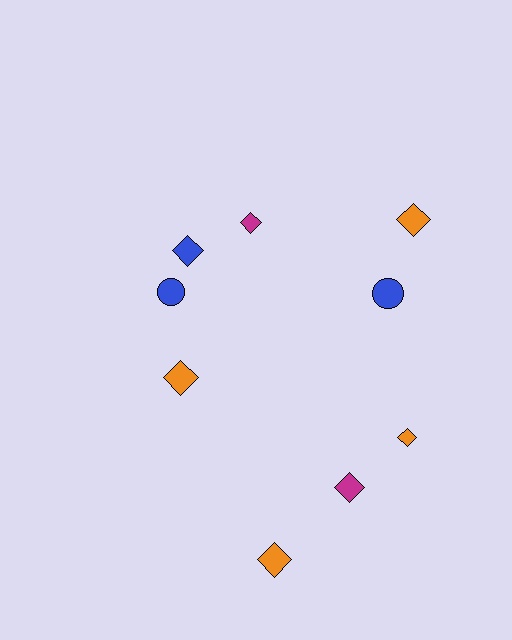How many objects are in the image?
There are 9 objects.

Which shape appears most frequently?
Diamond, with 7 objects.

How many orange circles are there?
There are no orange circles.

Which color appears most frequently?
Orange, with 4 objects.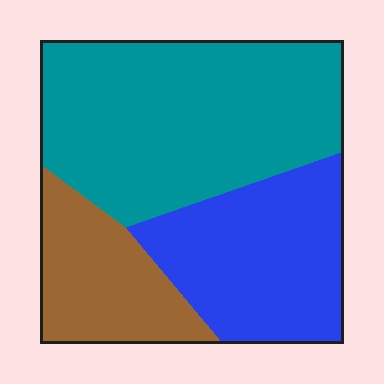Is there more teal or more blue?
Teal.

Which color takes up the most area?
Teal, at roughly 50%.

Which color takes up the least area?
Brown, at roughly 20%.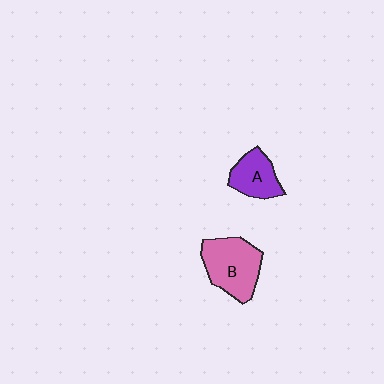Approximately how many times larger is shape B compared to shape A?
Approximately 1.6 times.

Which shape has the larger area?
Shape B (pink).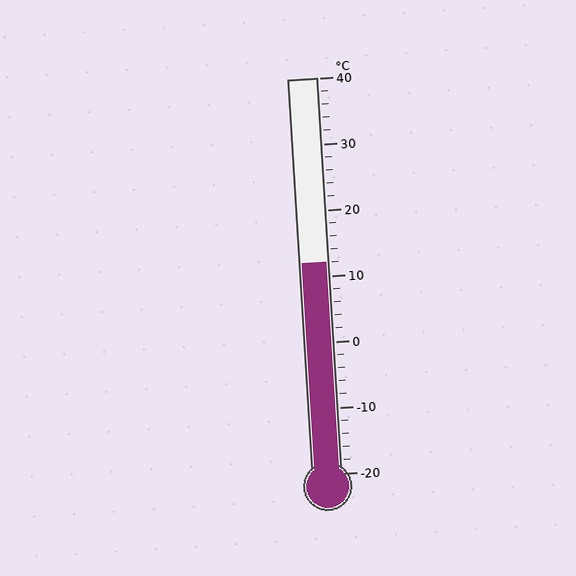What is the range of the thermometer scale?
The thermometer scale ranges from -20°C to 40°C.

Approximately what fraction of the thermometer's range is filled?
The thermometer is filled to approximately 55% of its range.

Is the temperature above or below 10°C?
The temperature is above 10°C.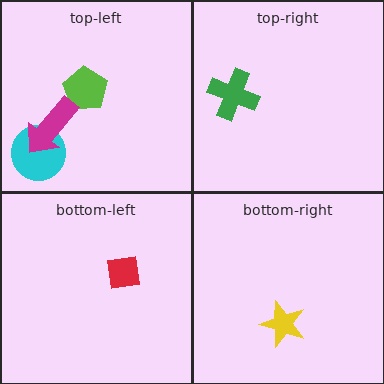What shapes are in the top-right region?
The green cross.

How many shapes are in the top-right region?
1.